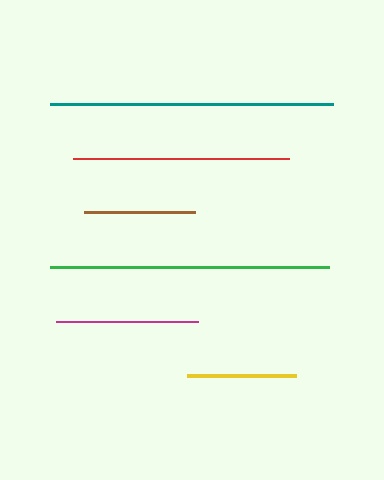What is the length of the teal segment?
The teal segment is approximately 284 pixels long.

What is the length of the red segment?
The red segment is approximately 217 pixels long.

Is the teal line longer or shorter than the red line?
The teal line is longer than the red line.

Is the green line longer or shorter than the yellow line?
The green line is longer than the yellow line.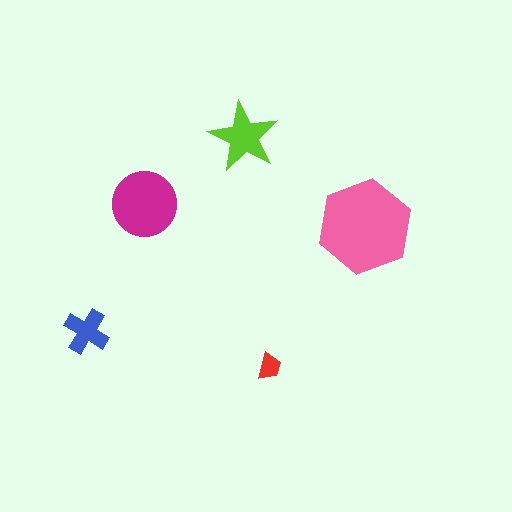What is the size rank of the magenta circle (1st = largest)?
2nd.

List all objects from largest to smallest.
The pink hexagon, the magenta circle, the lime star, the blue cross, the red trapezoid.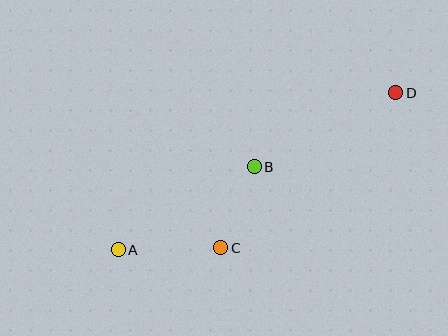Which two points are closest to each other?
Points B and C are closest to each other.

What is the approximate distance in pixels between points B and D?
The distance between B and D is approximately 160 pixels.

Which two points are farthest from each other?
Points A and D are farthest from each other.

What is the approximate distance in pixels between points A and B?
The distance between A and B is approximately 159 pixels.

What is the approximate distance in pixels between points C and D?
The distance between C and D is approximately 234 pixels.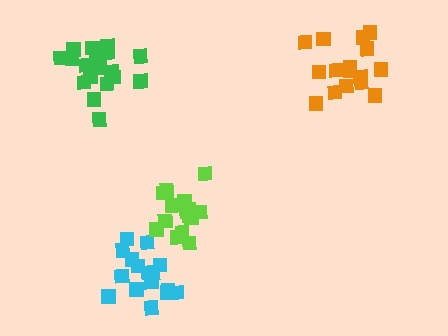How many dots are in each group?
Group 1: 16 dots, Group 2: 16 dots, Group 3: 16 dots, Group 4: 19 dots (67 total).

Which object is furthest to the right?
The orange cluster is rightmost.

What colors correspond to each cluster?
The clusters are colored: cyan, orange, lime, green.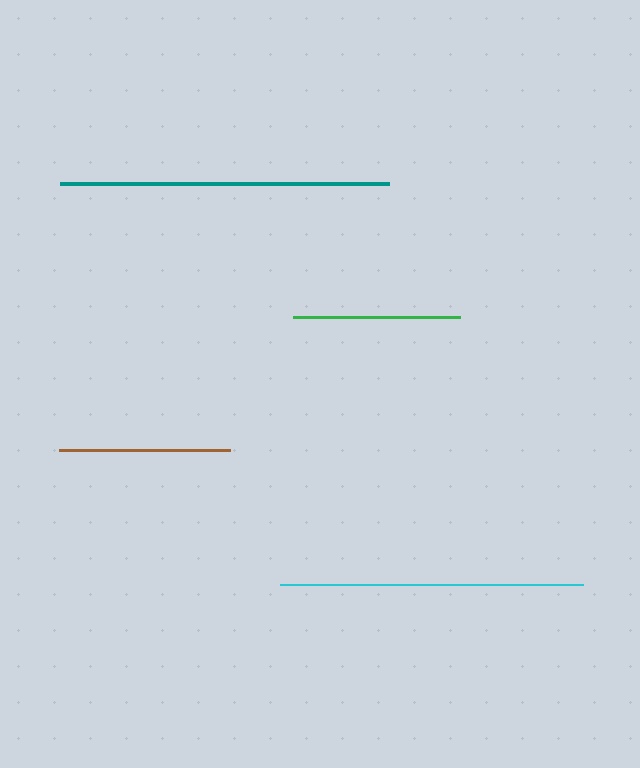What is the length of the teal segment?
The teal segment is approximately 329 pixels long.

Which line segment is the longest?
The teal line is the longest at approximately 329 pixels.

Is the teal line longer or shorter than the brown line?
The teal line is longer than the brown line.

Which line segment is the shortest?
The green line is the shortest at approximately 167 pixels.